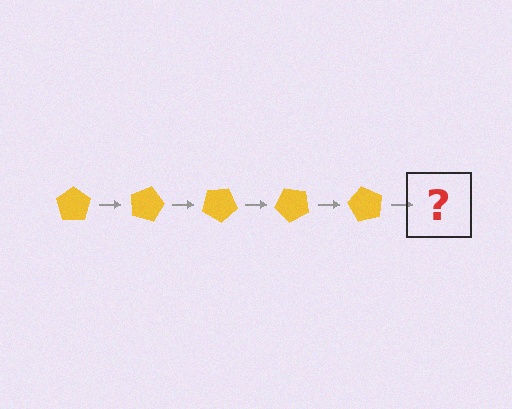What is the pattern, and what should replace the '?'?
The pattern is that the pentagon rotates 15 degrees each step. The '?' should be a yellow pentagon rotated 75 degrees.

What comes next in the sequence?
The next element should be a yellow pentagon rotated 75 degrees.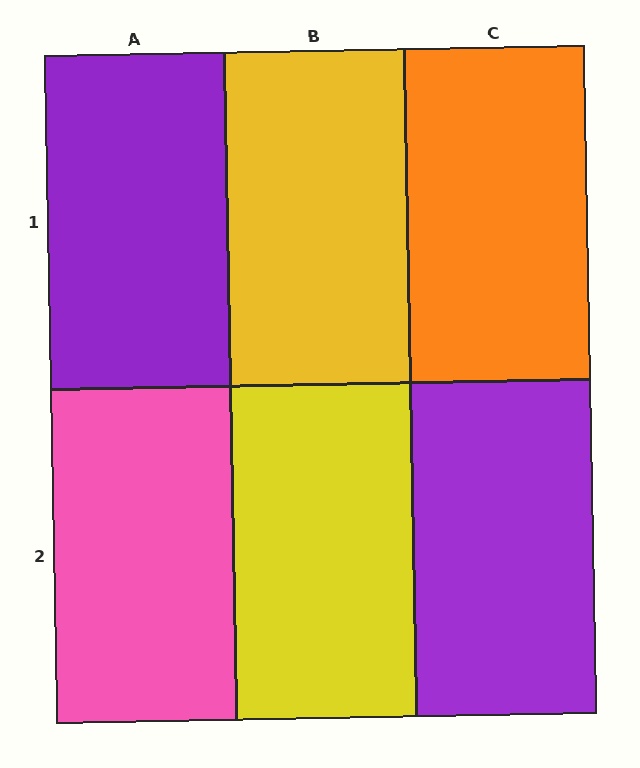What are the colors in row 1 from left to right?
Purple, yellow, orange.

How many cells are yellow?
2 cells are yellow.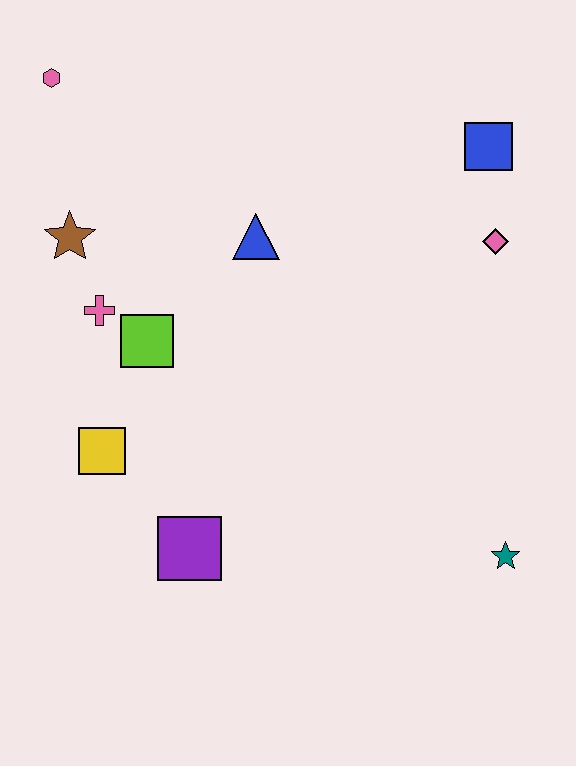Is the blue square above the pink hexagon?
No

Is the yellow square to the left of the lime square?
Yes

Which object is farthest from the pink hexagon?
The teal star is farthest from the pink hexagon.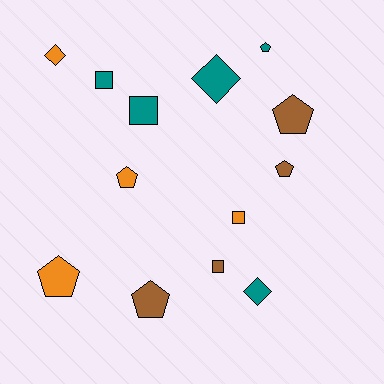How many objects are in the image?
There are 13 objects.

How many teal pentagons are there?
There is 1 teal pentagon.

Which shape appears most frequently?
Pentagon, with 6 objects.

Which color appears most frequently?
Teal, with 5 objects.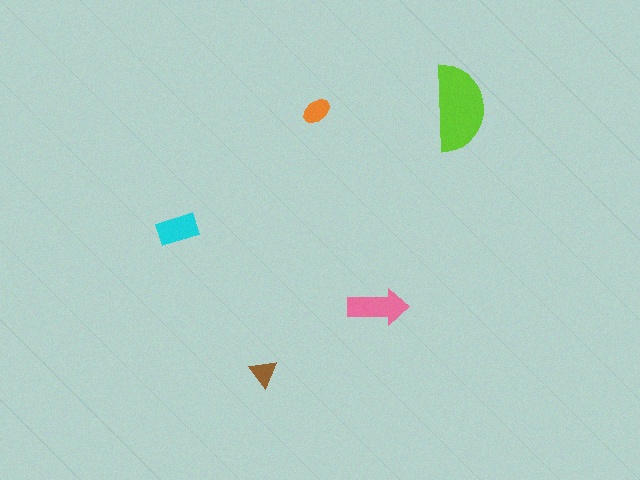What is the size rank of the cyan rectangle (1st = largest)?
3rd.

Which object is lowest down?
The brown triangle is bottommost.